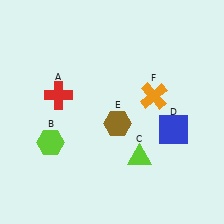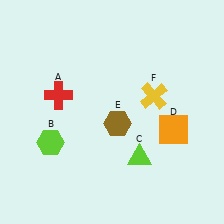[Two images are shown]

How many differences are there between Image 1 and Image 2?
There are 2 differences between the two images.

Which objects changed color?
D changed from blue to orange. F changed from orange to yellow.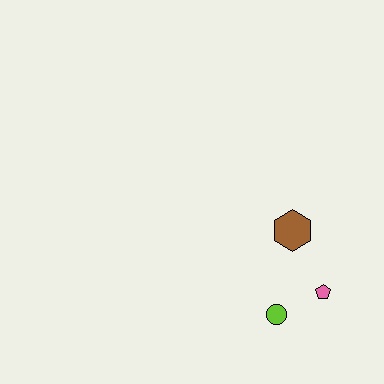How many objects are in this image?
There are 3 objects.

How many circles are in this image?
There is 1 circle.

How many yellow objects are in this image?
There are no yellow objects.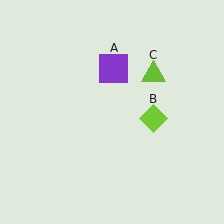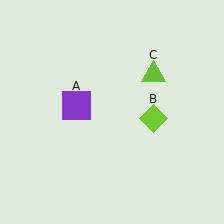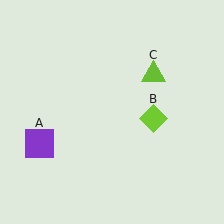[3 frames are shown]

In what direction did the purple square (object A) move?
The purple square (object A) moved down and to the left.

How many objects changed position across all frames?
1 object changed position: purple square (object A).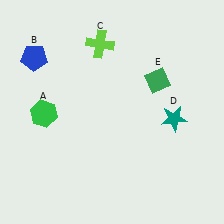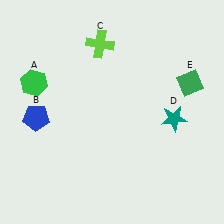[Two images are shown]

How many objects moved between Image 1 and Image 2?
3 objects moved between the two images.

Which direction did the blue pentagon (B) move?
The blue pentagon (B) moved down.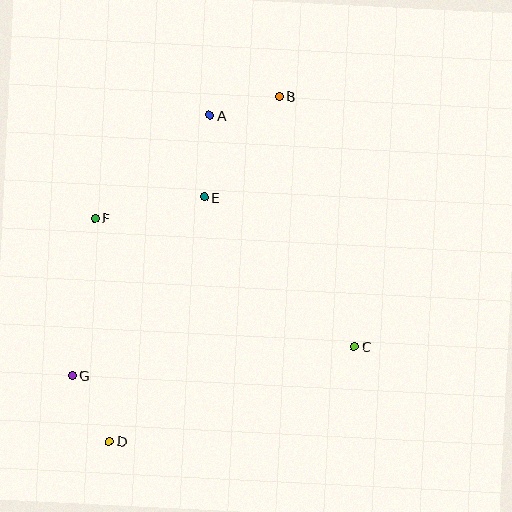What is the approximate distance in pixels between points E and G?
The distance between E and G is approximately 221 pixels.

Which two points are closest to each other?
Points A and B are closest to each other.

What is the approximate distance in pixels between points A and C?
The distance between A and C is approximately 272 pixels.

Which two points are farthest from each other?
Points B and D are farthest from each other.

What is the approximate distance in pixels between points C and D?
The distance between C and D is approximately 263 pixels.